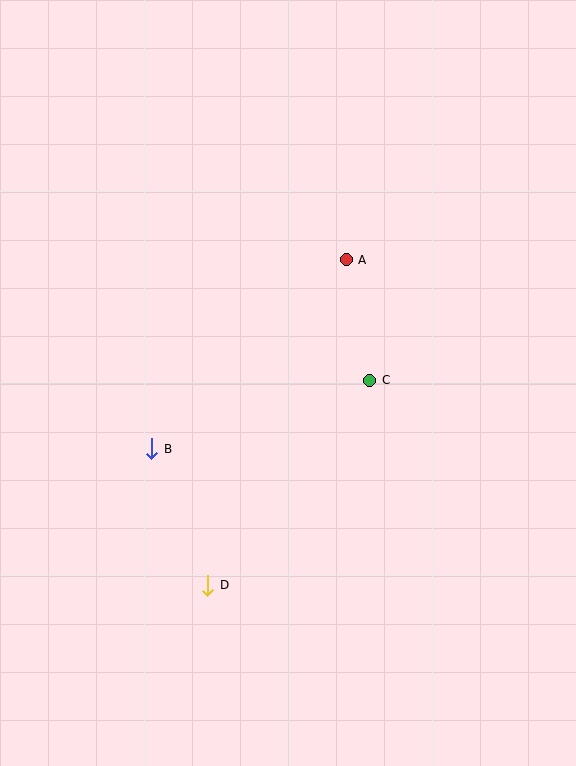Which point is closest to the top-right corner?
Point A is closest to the top-right corner.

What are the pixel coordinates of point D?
Point D is at (208, 585).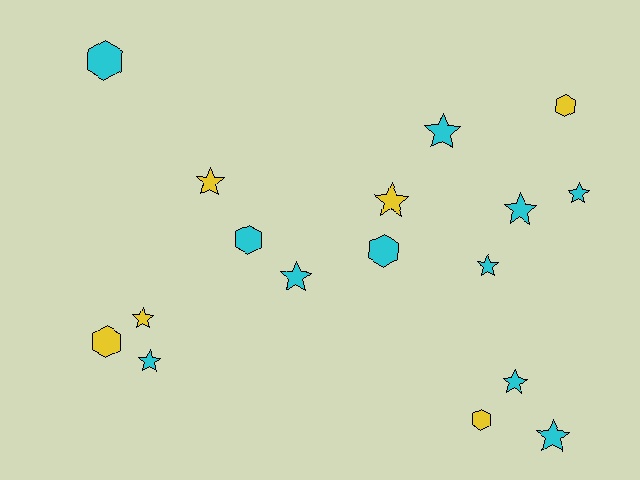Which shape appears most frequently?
Star, with 11 objects.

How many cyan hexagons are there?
There are 3 cyan hexagons.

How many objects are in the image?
There are 17 objects.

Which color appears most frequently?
Cyan, with 11 objects.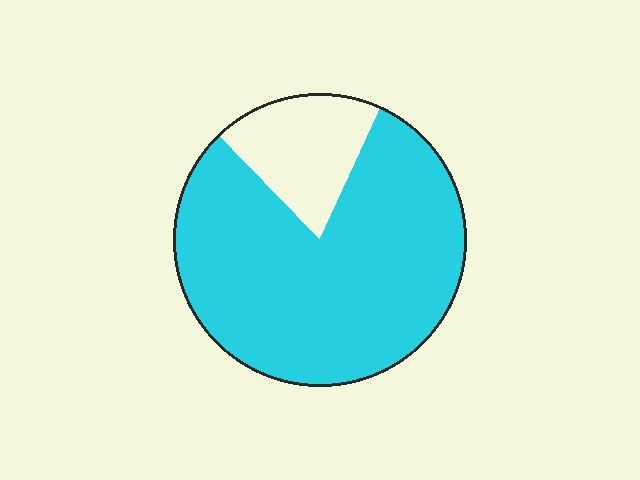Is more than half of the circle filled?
Yes.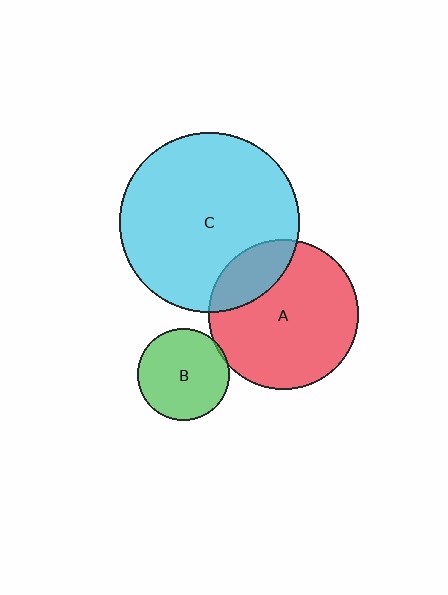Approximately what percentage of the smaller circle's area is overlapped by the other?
Approximately 20%.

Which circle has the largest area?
Circle C (cyan).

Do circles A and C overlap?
Yes.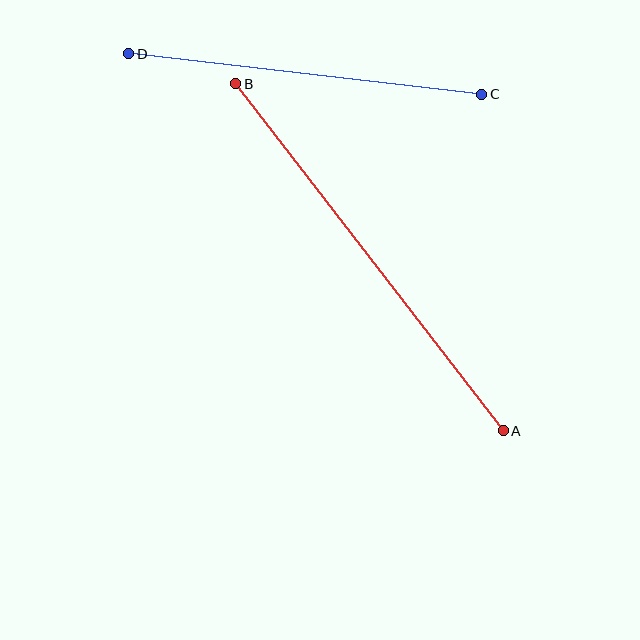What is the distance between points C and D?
The distance is approximately 355 pixels.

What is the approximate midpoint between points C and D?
The midpoint is at approximately (305, 74) pixels.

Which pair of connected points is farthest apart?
Points A and B are farthest apart.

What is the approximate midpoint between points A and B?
The midpoint is at approximately (370, 257) pixels.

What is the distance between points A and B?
The distance is approximately 438 pixels.